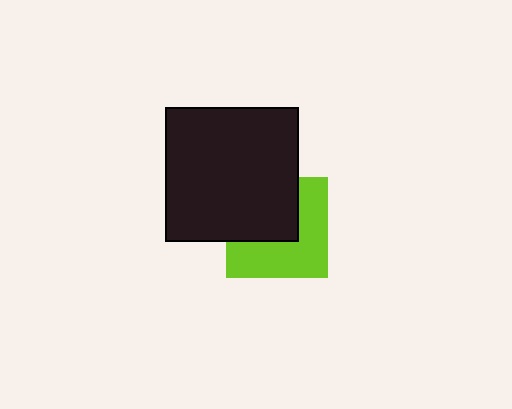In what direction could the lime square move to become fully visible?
The lime square could move toward the lower-right. That would shift it out from behind the black square entirely.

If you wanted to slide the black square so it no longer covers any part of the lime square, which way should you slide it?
Slide it toward the upper-left — that is the most direct way to separate the two shapes.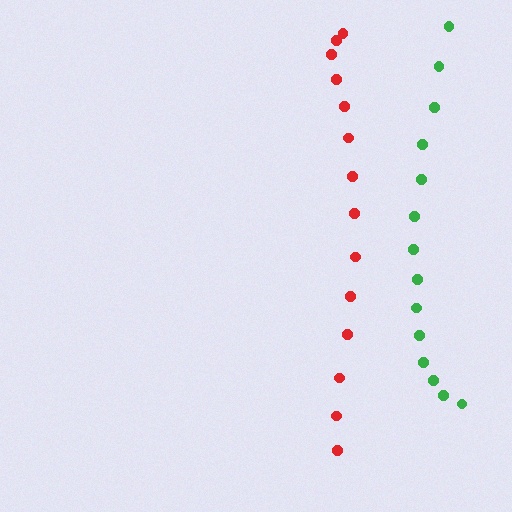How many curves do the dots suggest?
There are 2 distinct paths.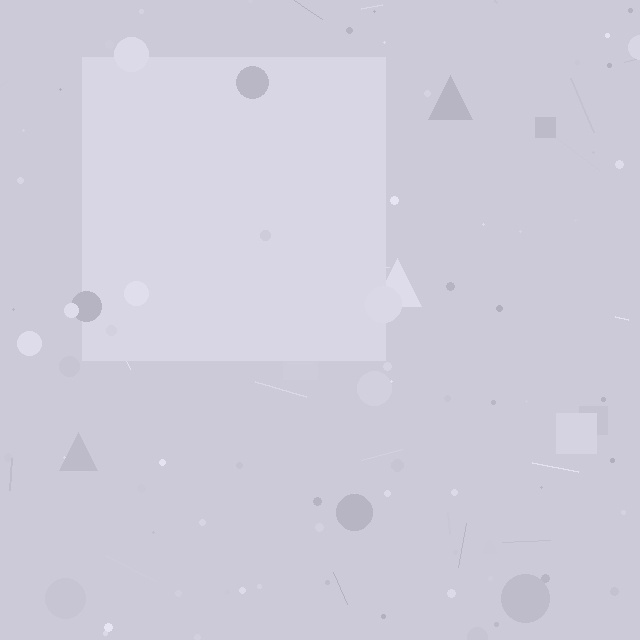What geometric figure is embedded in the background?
A square is embedded in the background.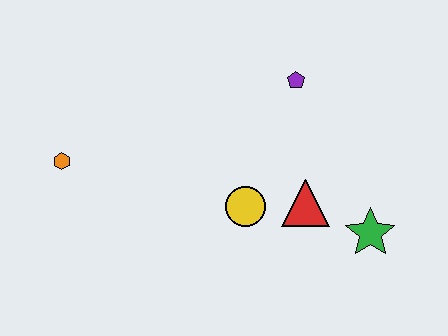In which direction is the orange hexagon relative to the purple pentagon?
The orange hexagon is to the left of the purple pentagon.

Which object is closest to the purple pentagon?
The red triangle is closest to the purple pentagon.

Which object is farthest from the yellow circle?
The orange hexagon is farthest from the yellow circle.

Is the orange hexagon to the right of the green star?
No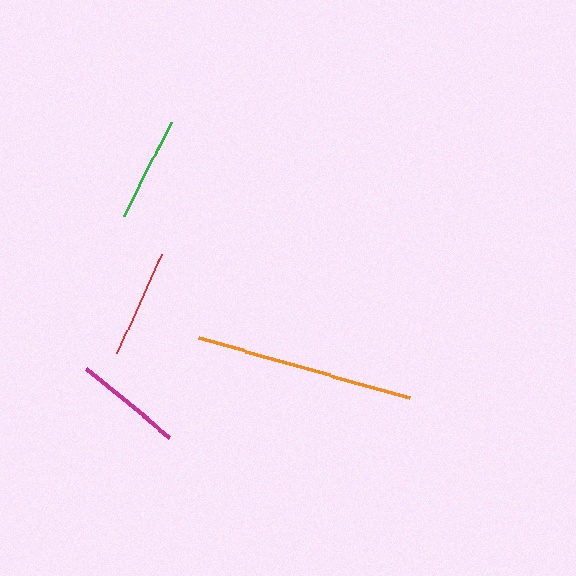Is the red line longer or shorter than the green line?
The red line is longer than the green line.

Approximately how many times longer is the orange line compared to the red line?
The orange line is approximately 2.0 times the length of the red line.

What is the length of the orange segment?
The orange segment is approximately 219 pixels long.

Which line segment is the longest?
The orange line is the longest at approximately 219 pixels.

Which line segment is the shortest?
The green line is the shortest at approximately 106 pixels.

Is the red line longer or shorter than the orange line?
The orange line is longer than the red line.